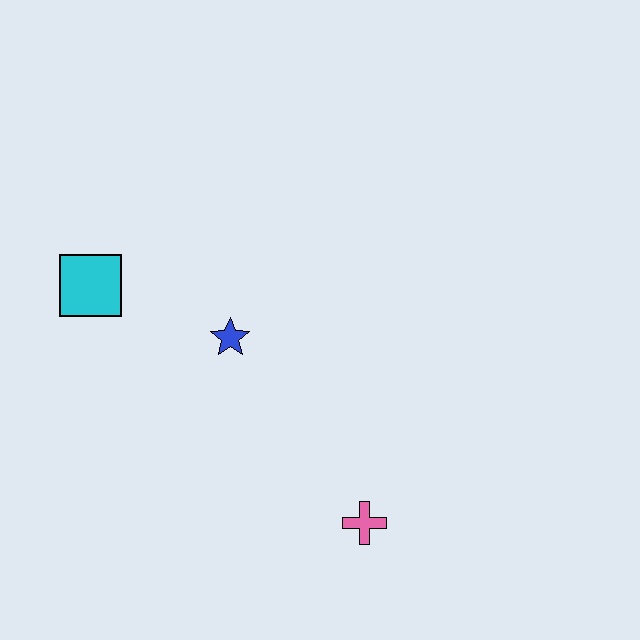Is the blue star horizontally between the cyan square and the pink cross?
Yes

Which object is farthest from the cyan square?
The pink cross is farthest from the cyan square.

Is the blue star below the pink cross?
No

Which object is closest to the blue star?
The cyan square is closest to the blue star.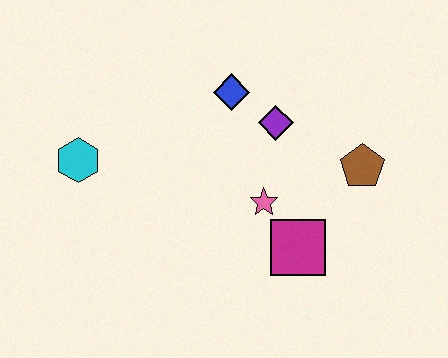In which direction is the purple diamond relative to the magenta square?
The purple diamond is above the magenta square.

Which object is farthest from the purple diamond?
The cyan hexagon is farthest from the purple diamond.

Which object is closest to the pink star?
The magenta square is closest to the pink star.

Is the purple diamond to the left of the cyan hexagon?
No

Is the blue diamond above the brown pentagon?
Yes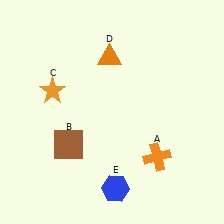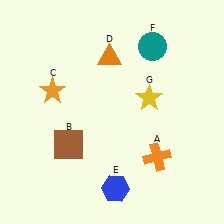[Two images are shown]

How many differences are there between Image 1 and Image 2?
There are 2 differences between the two images.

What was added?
A teal circle (F), a yellow star (G) were added in Image 2.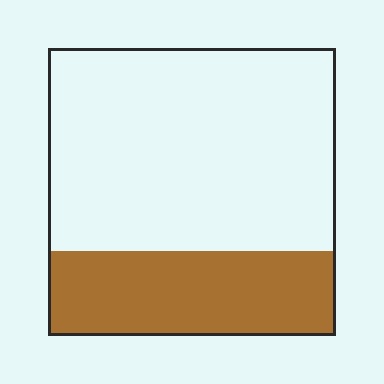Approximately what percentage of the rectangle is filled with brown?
Approximately 30%.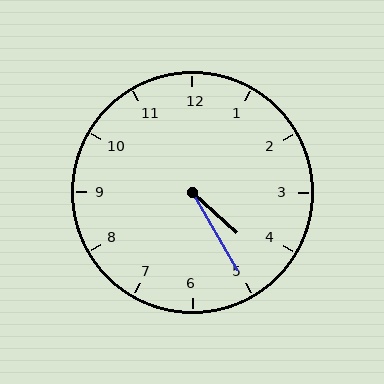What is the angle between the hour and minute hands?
Approximately 18 degrees.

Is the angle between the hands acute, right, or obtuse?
It is acute.